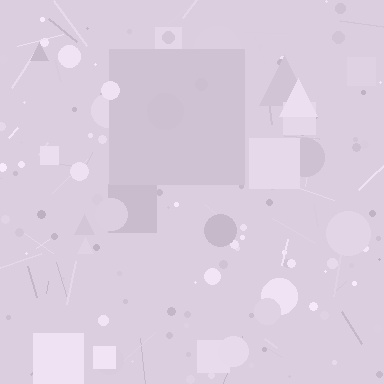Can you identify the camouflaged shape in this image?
The camouflaged shape is a square.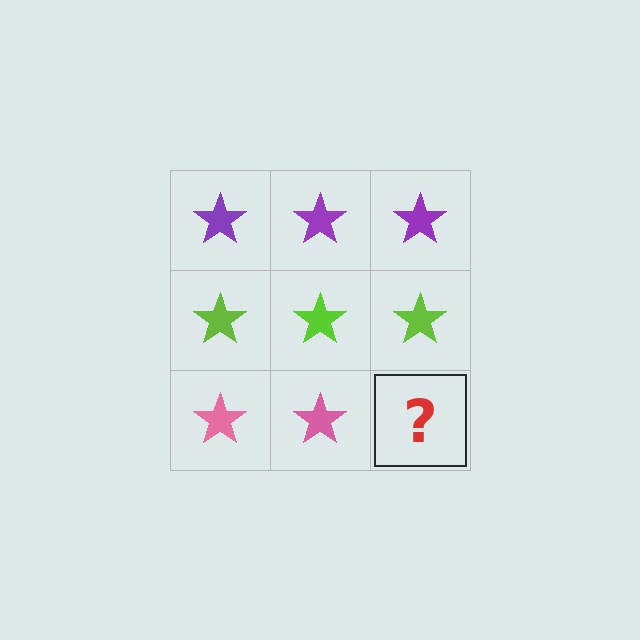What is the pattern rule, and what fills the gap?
The rule is that each row has a consistent color. The gap should be filled with a pink star.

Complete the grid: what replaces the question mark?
The question mark should be replaced with a pink star.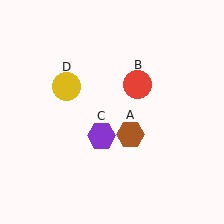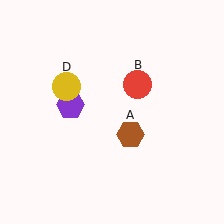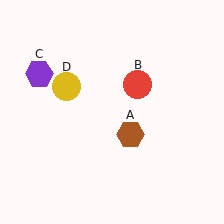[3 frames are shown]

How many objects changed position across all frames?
1 object changed position: purple hexagon (object C).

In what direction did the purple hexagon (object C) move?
The purple hexagon (object C) moved up and to the left.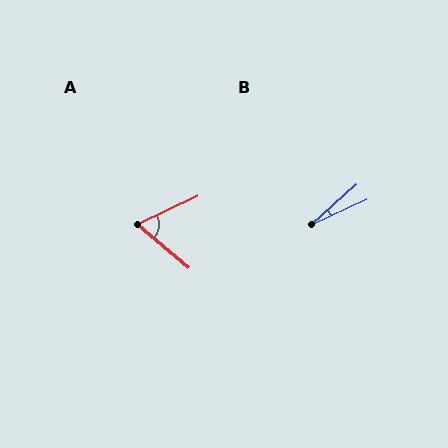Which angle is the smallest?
B, at approximately 17 degrees.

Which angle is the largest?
A, at approximately 66 degrees.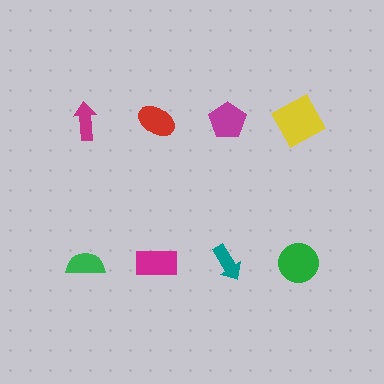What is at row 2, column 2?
A magenta rectangle.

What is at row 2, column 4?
A green circle.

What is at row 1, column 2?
A red ellipse.